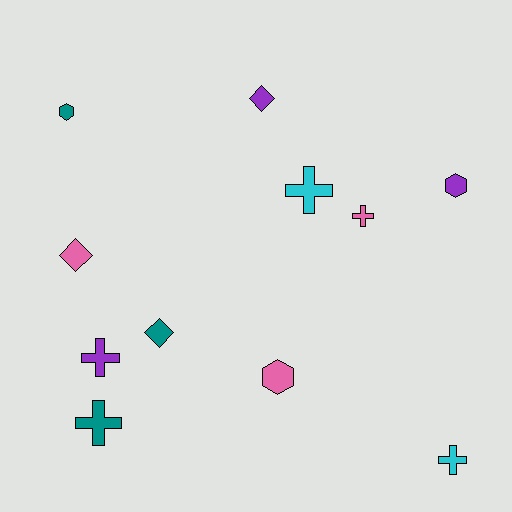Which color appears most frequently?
Teal, with 3 objects.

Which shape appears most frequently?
Cross, with 5 objects.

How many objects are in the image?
There are 11 objects.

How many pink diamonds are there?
There is 1 pink diamond.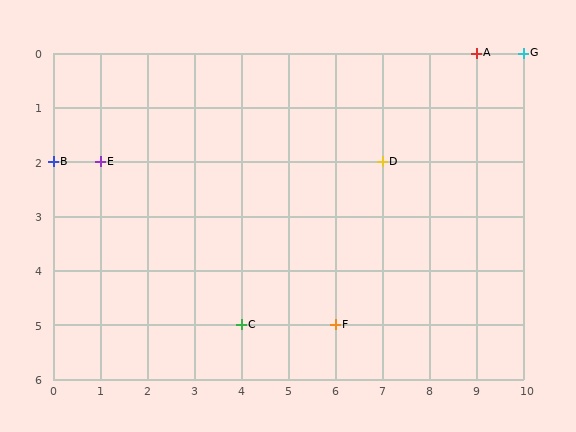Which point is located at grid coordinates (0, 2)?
Point B is at (0, 2).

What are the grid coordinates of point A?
Point A is at grid coordinates (9, 0).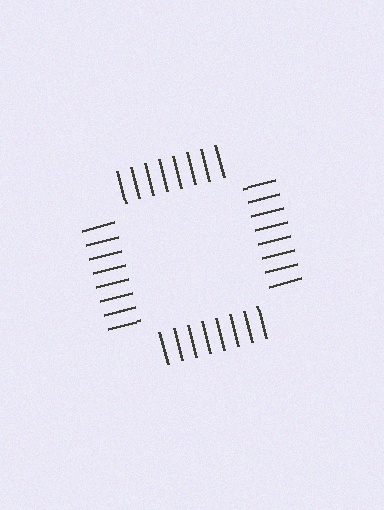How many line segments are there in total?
32 — 8 along each of the 4 edges.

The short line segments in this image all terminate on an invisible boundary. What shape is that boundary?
An illusory square — the line segments terminate on its edges but no continuous stroke is drawn.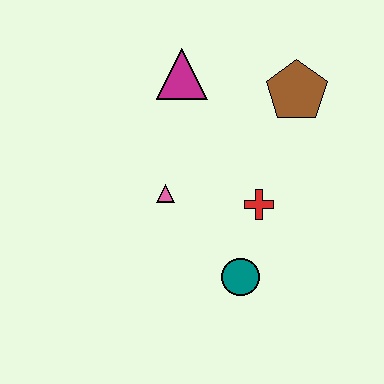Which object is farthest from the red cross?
The magenta triangle is farthest from the red cross.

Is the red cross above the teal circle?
Yes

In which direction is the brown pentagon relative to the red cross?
The brown pentagon is above the red cross.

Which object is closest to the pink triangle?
The red cross is closest to the pink triangle.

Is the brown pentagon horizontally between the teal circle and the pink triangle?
No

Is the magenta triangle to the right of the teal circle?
No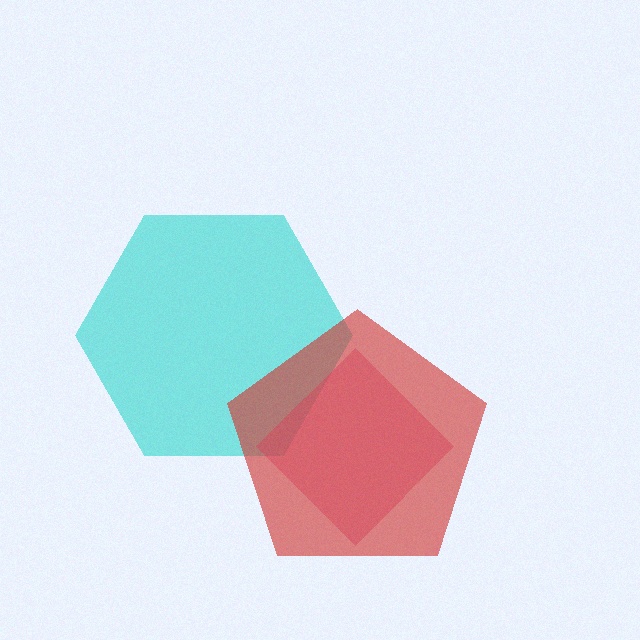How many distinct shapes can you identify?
There are 3 distinct shapes: a cyan hexagon, a pink diamond, a red pentagon.